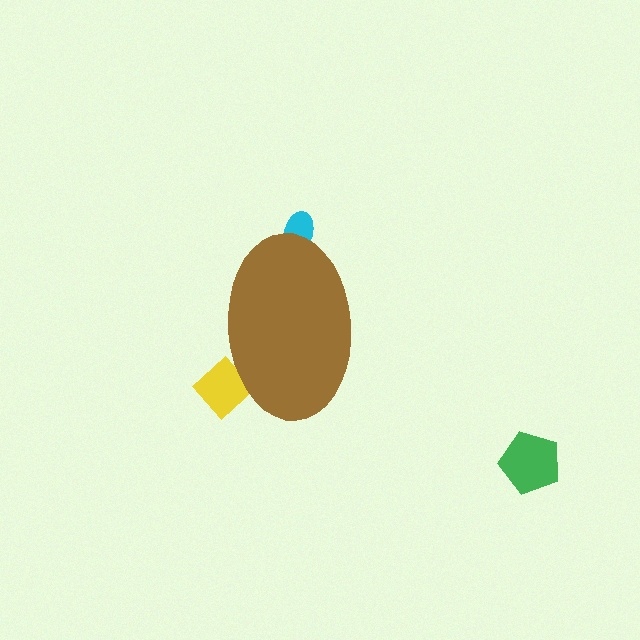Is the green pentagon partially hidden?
No, the green pentagon is fully visible.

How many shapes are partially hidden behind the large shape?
2 shapes are partially hidden.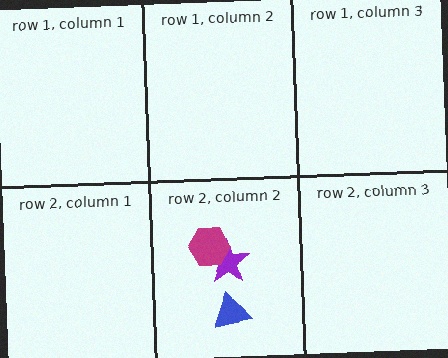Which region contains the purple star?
The row 2, column 2 region.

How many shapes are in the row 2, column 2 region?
3.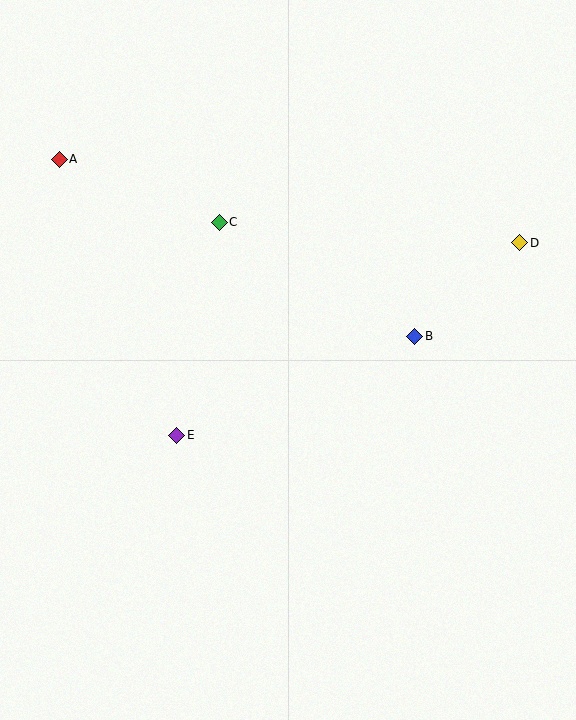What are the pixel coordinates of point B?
Point B is at (415, 336).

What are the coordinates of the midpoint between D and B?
The midpoint between D and B is at (467, 289).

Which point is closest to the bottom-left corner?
Point E is closest to the bottom-left corner.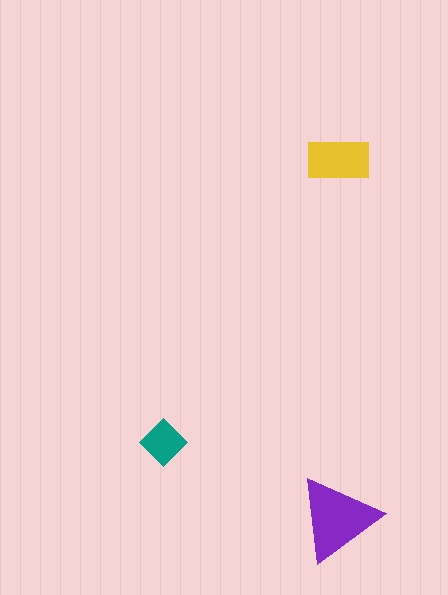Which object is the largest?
The purple triangle.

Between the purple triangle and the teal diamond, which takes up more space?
The purple triangle.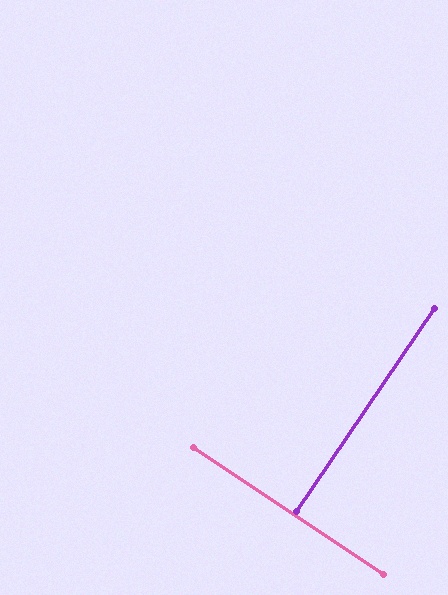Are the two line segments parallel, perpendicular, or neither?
Perpendicular — they meet at approximately 89°.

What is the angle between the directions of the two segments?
Approximately 89 degrees.